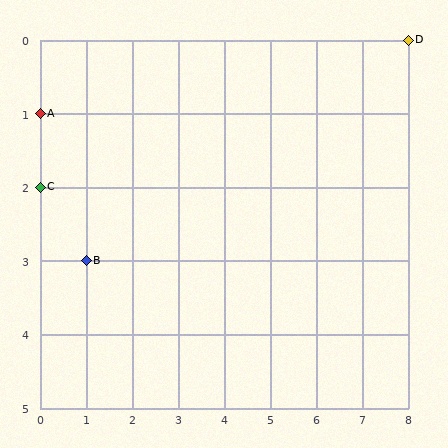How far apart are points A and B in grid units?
Points A and B are 1 column and 2 rows apart (about 2.2 grid units diagonally).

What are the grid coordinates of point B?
Point B is at grid coordinates (1, 3).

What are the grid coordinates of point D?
Point D is at grid coordinates (8, 0).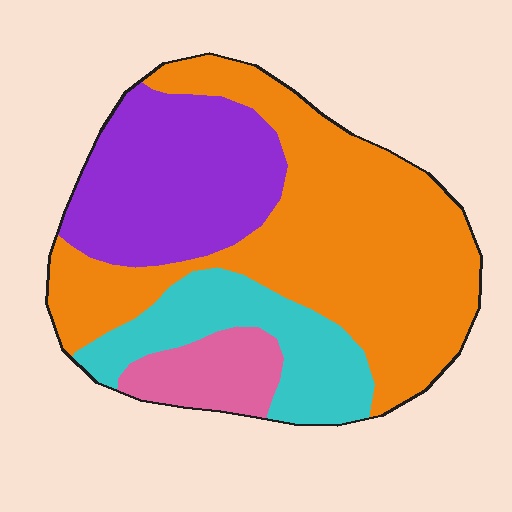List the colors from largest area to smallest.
From largest to smallest: orange, purple, cyan, pink.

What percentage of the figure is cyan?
Cyan covers 17% of the figure.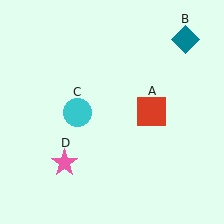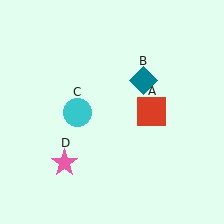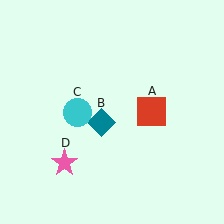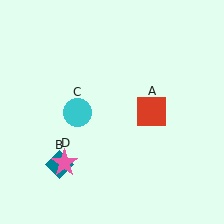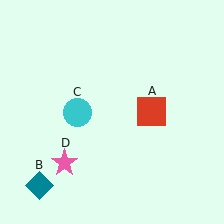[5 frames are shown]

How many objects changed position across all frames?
1 object changed position: teal diamond (object B).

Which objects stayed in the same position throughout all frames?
Red square (object A) and cyan circle (object C) and pink star (object D) remained stationary.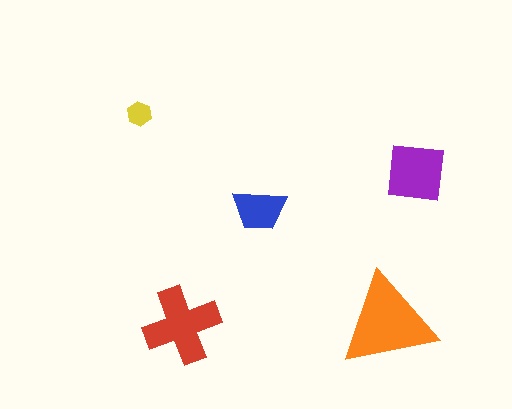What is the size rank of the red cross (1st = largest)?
2nd.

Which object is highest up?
The yellow hexagon is topmost.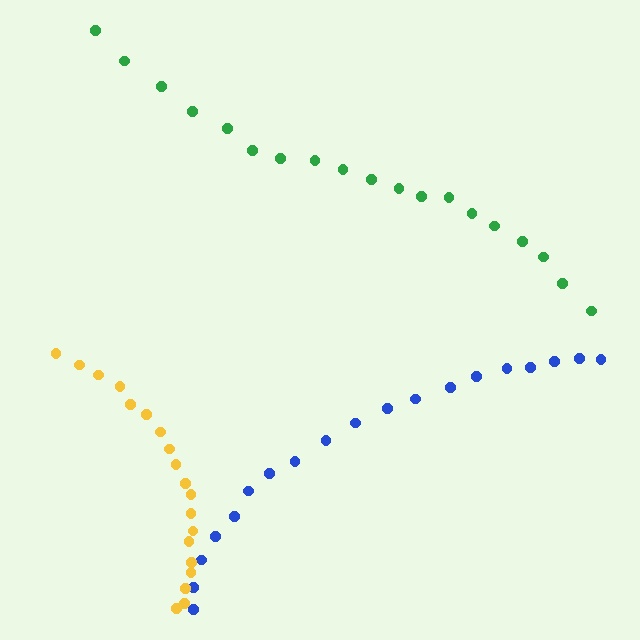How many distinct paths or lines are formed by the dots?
There are 3 distinct paths.